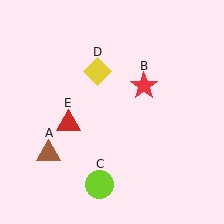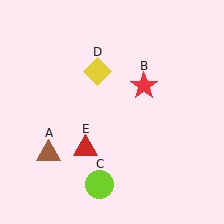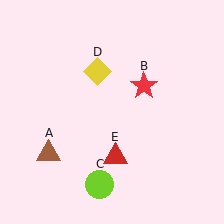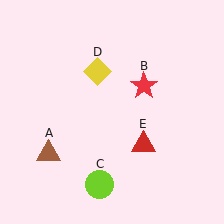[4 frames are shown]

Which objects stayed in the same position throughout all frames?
Brown triangle (object A) and red star (object B) and lime circle (object C) and yellow diamond (object D) remained stationary.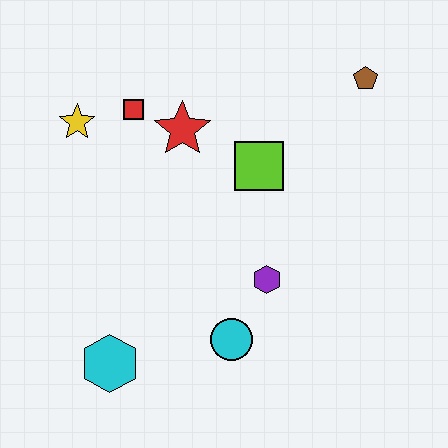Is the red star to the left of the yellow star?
No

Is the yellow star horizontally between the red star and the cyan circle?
No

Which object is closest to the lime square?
The red star is closest to the lime square.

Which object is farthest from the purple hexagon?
The yellow star is farthest from the purple hexagon.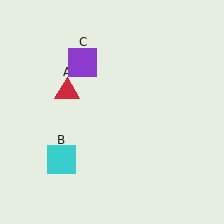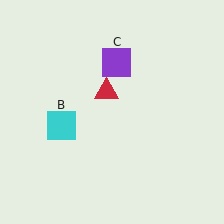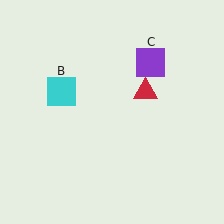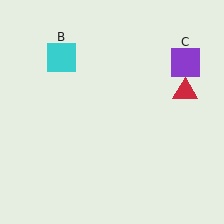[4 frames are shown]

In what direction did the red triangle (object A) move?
The red triangle (object A) moved right.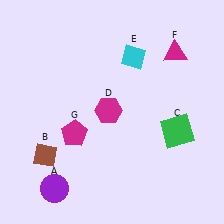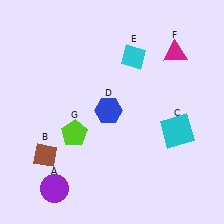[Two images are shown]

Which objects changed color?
C changed from green to cyan. D changed from magenta to blue. G changed from magenta to lime.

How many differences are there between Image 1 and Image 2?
There are 3 differences between the two images.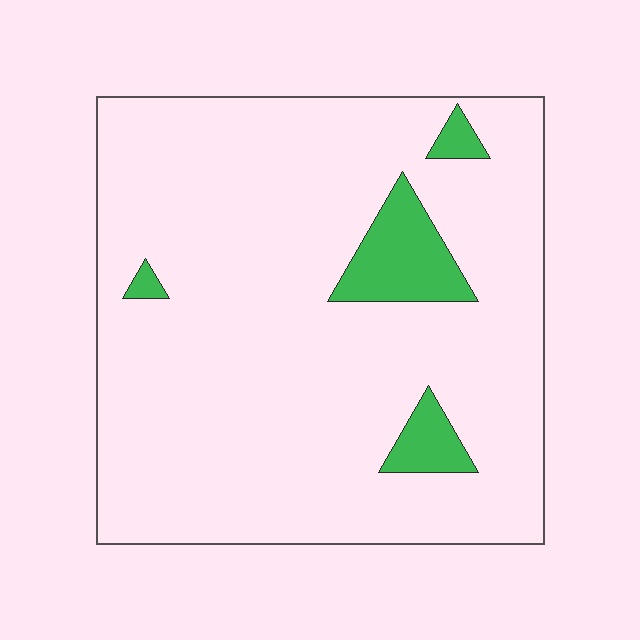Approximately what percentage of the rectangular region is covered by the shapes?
Approximately 10%.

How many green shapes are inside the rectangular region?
4.